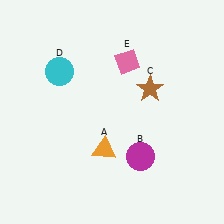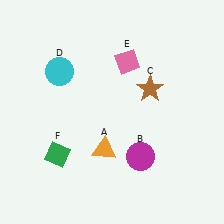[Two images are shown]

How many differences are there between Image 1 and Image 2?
There is 1 difference between the two images.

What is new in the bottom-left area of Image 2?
A green diamond (F) was added in the bottom-left area of Image 2.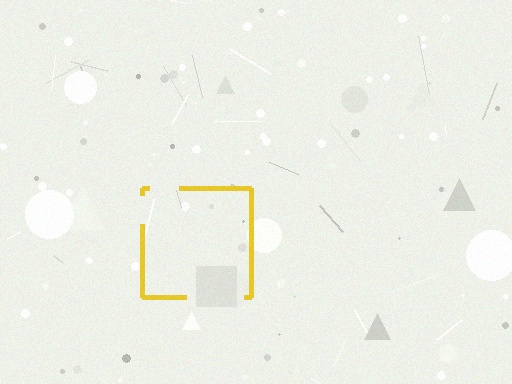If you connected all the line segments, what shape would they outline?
They would outline a square.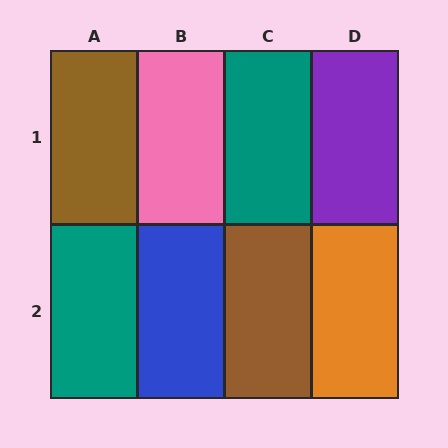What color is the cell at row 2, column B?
Blue.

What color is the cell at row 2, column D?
Orange.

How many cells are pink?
1 cell is pink.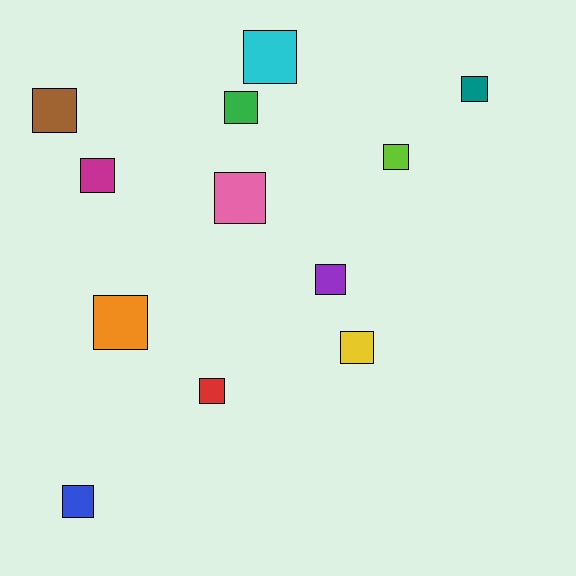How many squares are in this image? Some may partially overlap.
There are 12 squares.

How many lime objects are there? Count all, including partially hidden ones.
There is 1 lime object.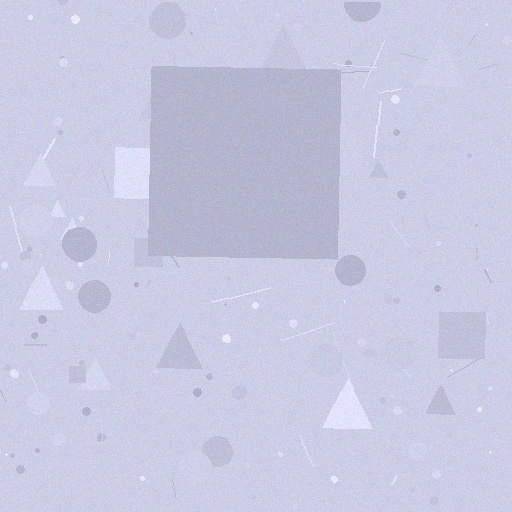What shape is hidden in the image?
A square is hidden in the image.